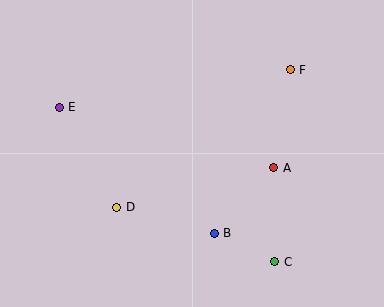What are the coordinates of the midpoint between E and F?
The midpoint between E and F is at (175, 89).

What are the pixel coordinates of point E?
Point E is at (59, 107).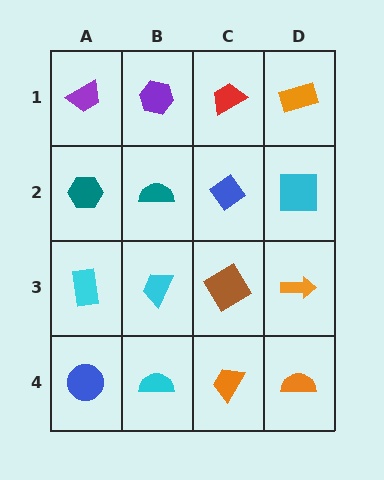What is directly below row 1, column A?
A teal hexagon.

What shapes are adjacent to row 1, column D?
A cyan square (row 2, column D), a red trapezoid (row 1, column C).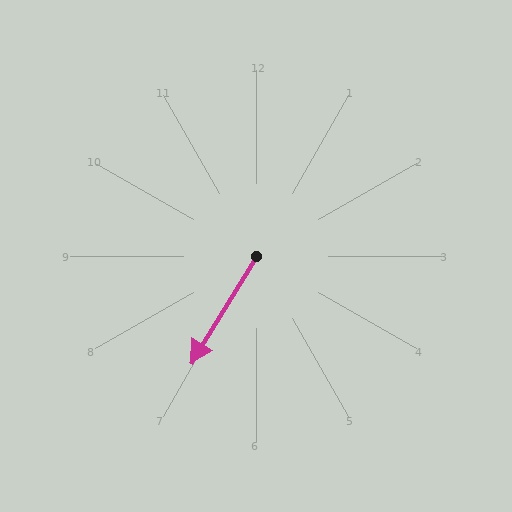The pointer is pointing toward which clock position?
Roughly 7 o'clock.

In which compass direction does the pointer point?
Southwest.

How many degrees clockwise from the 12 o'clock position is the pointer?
Approximately 211 degrees.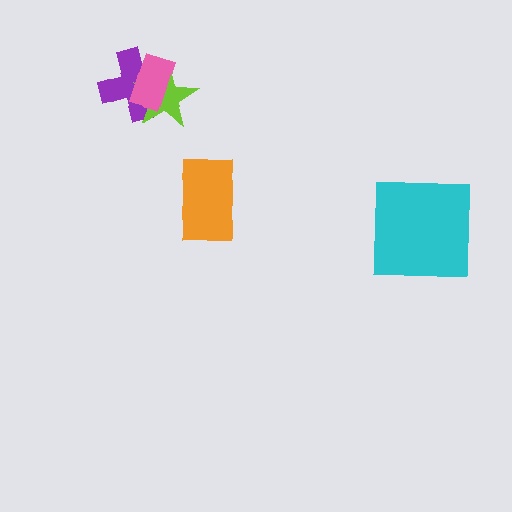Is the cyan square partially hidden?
No, no other shape covers it.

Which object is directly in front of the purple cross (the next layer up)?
The lime star is directly in front of the purple cross.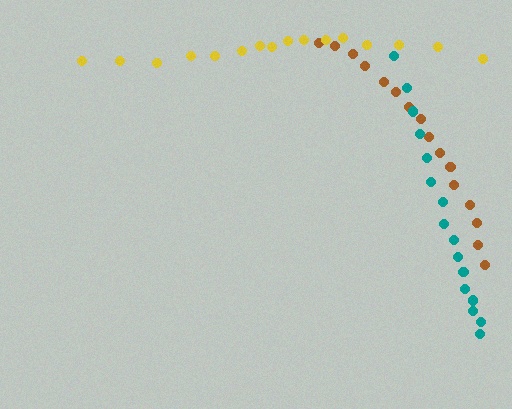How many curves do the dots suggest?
There are 3 distinct paths.